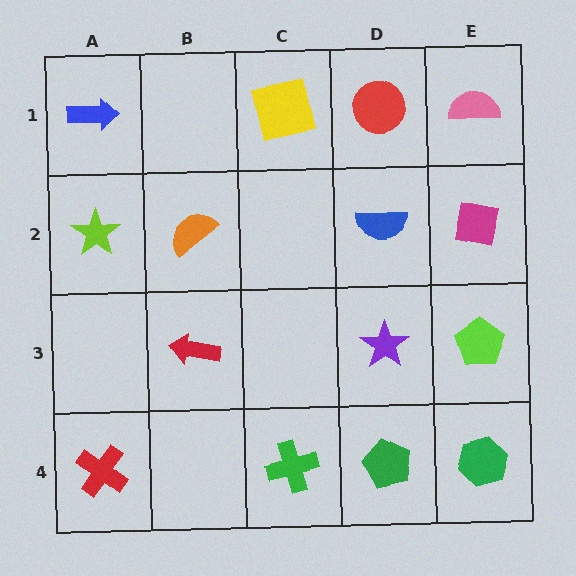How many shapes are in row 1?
4 shapes.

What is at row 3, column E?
A lime pentagon.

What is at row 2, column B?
An orange semicircle.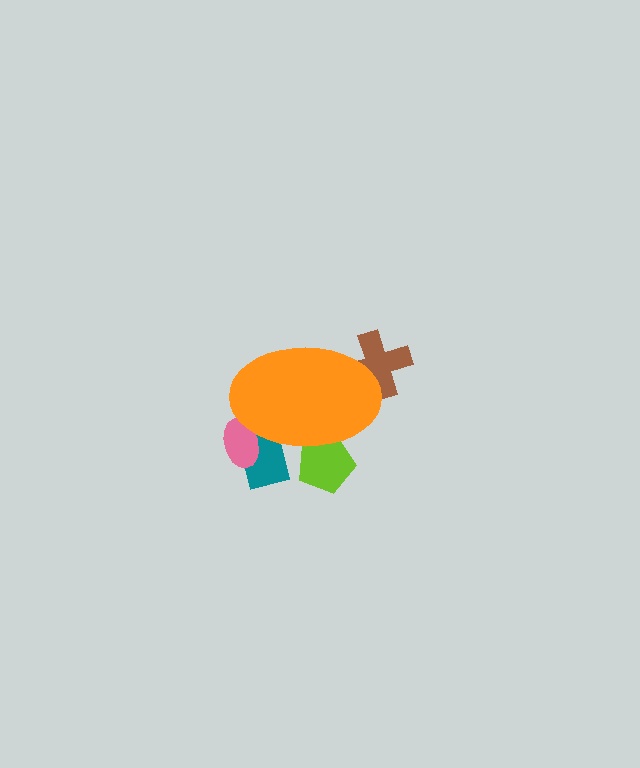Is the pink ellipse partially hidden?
Yes, the pink ellipse is partially hidden behind the orange ellipse.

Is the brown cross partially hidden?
Yes, the brown cross is partially hidden behind the orange ellipse.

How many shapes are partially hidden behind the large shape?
4 shapes are partially hidden.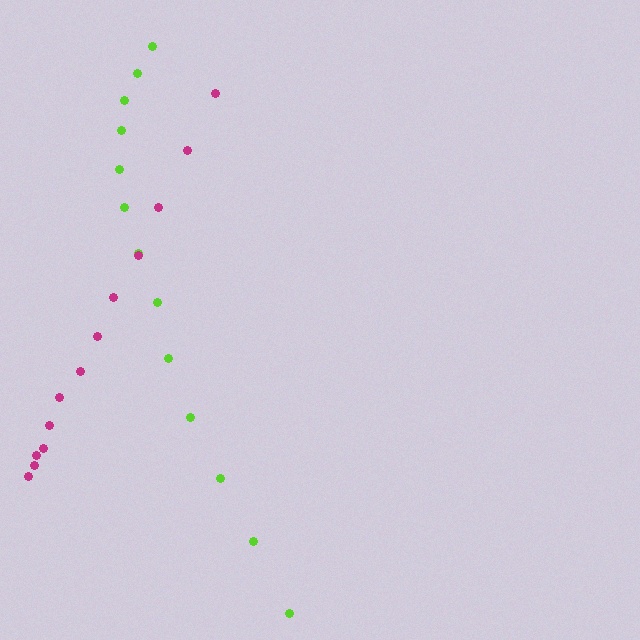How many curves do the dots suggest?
There are 2 distinct paths.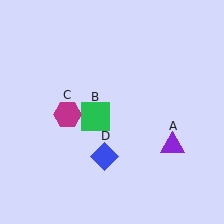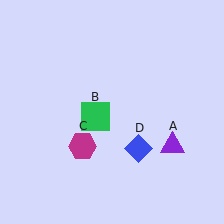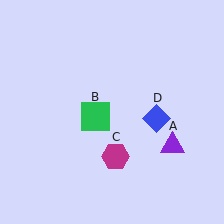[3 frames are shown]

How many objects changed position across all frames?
2 objects changed position: magenta hexagon (object C), blue diamond (object D).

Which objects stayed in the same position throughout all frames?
Purple triangle (object A) and green square (object B) remained stationary.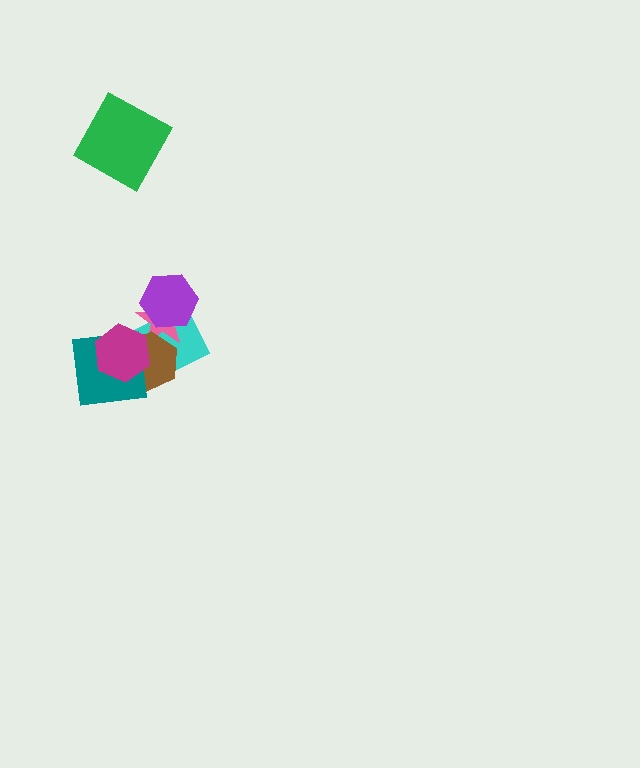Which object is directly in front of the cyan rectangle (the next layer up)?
The pink star is directly in front of the cyan rectangle.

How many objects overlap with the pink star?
3 objects overlap with the pink star.